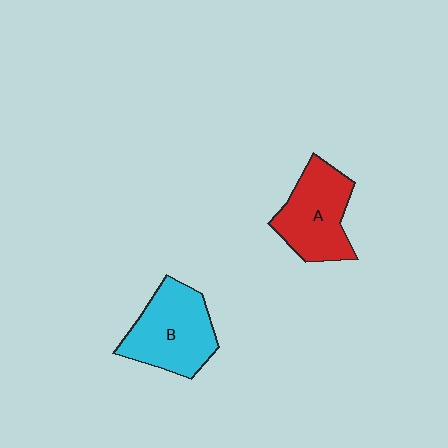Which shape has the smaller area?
Shape A (red).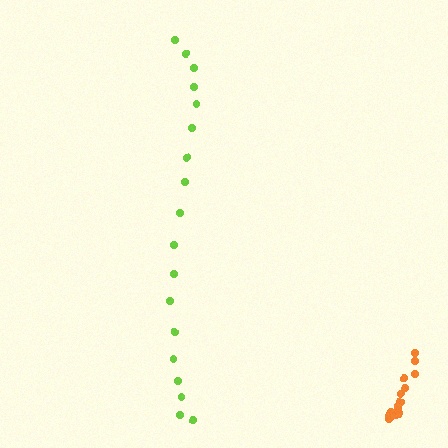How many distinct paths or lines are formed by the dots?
There are 2 distinct paths.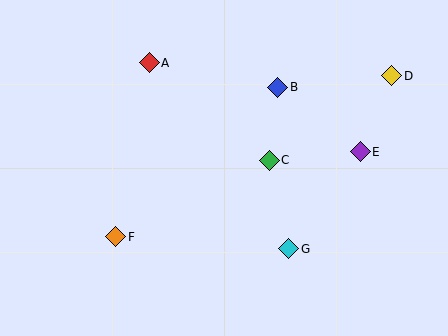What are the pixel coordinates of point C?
Point C is at (269, 160).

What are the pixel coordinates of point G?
Point G is at (289, 249).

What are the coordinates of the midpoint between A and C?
The midpoint between A and C is at (209, 111).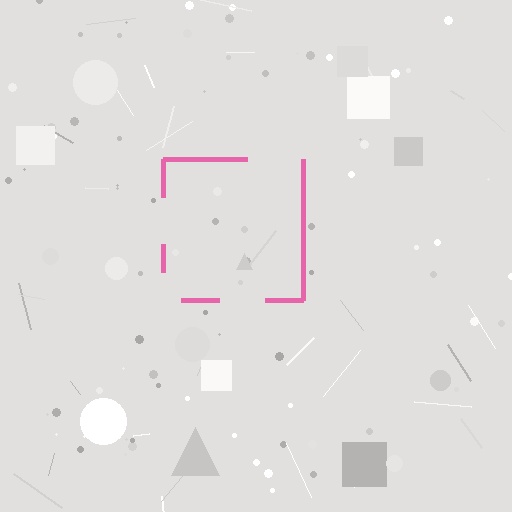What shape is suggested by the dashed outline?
The dashed outline suggests a square.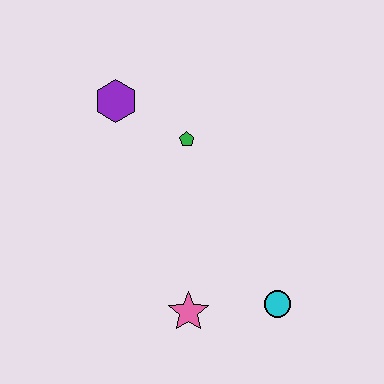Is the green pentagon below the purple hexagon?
Yes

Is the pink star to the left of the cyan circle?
Yes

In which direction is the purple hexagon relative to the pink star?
The purple hexagon is above the pink star.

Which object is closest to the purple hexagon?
The green pentagon is closest to the purple hexagon.